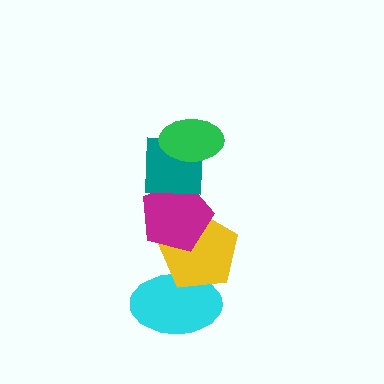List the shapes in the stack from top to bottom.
From top to bottom: the green ellipse, the teal square, the magenta pentagon, the yellow pentagon, the cyan ellipse.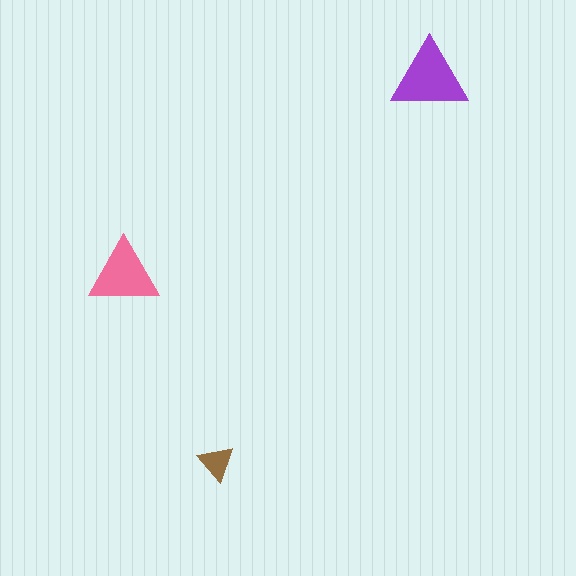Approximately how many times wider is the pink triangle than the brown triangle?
About 2 times wider.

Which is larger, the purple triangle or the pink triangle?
The purple one.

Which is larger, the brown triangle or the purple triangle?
The purple one.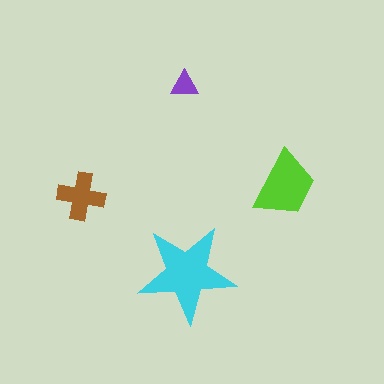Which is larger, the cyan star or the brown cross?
The cyan star.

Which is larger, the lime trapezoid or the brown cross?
The lime trapezoid.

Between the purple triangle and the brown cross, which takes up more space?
The brown cross.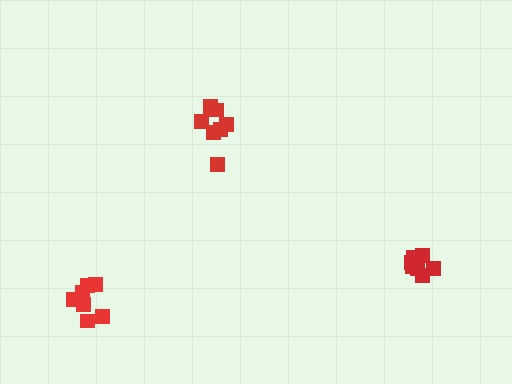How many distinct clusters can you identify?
There are 3 distinct clusters.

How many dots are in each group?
Group 1: 7 dots, Group 2: 7 dots, Group 3: 7 dots (21 total).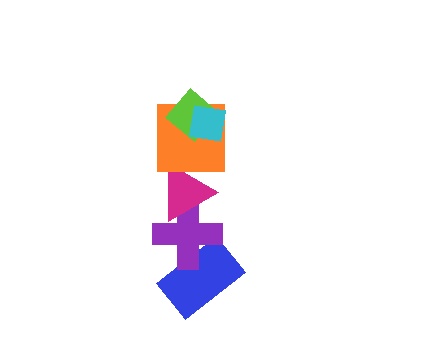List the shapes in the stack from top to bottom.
From top to bottom: the cyan square, the lime diamond, the orange square, the magenta triangle, the purple cross, the blue rectangle.